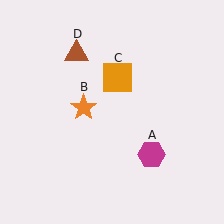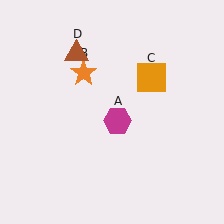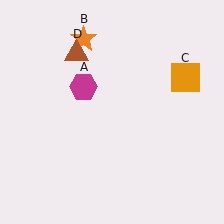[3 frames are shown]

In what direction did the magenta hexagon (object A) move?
The magenta hexagon (object A) moved up and to the left.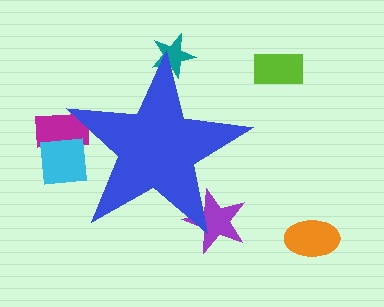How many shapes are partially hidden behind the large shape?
4 shapes are partially hidden.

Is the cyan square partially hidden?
Yes, the cyan square is partially hidden behind the blue star.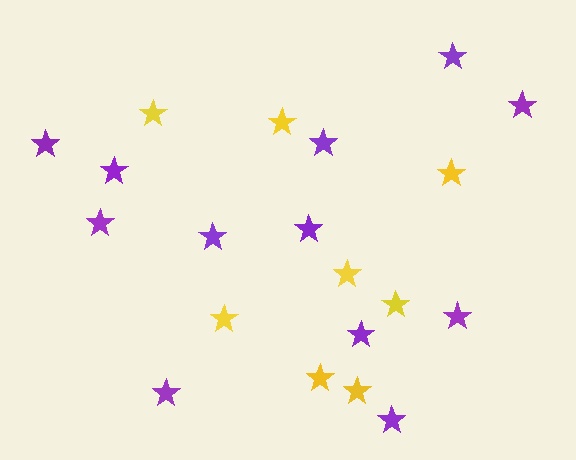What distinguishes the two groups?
There are 2 groups: one group of purple stars (12) and one group of yellow stars (8).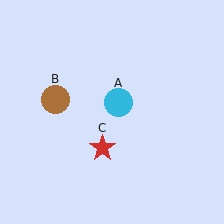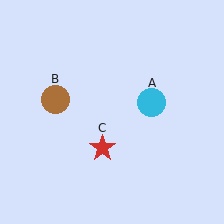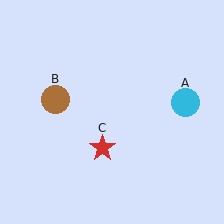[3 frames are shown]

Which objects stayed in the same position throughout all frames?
Brown circle (object B) and red star (object C) remained stationary.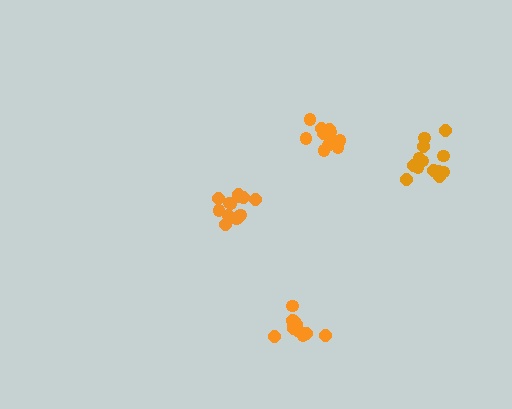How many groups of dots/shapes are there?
There are 4 groups.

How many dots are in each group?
Group 1: 13 dots, Group 2: 12 dots, Group 3: 12 dots, Group 4: 13 dots (50 total).